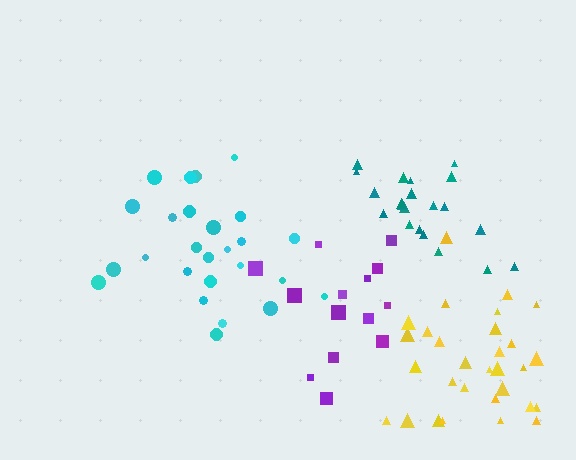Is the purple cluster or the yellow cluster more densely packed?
Yellow.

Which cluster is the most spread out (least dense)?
Purple.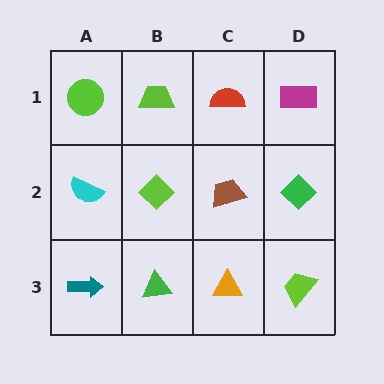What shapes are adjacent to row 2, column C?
A red semicircle (row 1, column C), an orange triangle (row 3, column C), a lime diamond (row 2, column B), a green diamond (row 2, column D).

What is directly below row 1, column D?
A green diamond.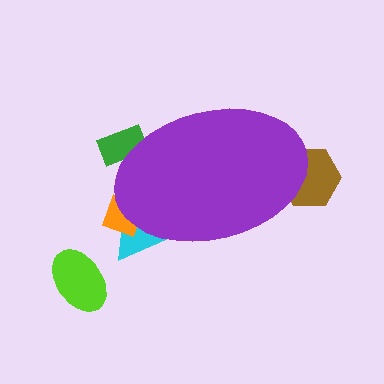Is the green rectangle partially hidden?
Yes, the green rectangle is partially hidden behind the purple ellipse.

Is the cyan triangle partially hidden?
Yes, the cyan triangle is partially hidden behind the purple ellipse.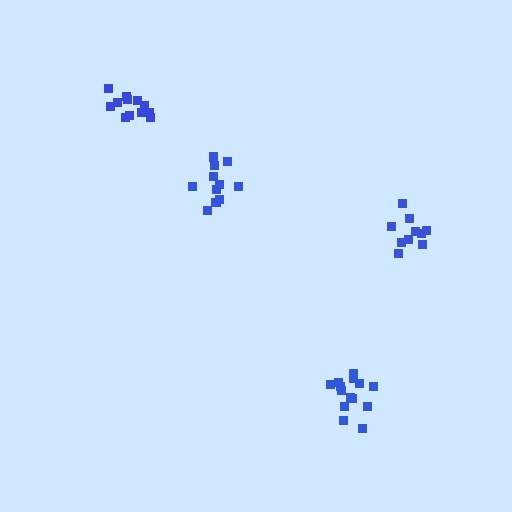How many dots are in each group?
Group 1: 14 dots, Group 2: 11 dots, Group 3: 10 dots, Group 4: 12 dots (47 total).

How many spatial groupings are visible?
There are 4 spatial groupings.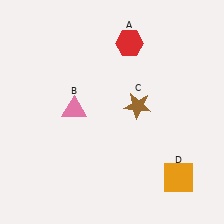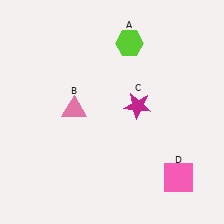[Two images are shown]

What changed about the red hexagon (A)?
In Image 1, A is red. In Image 2, it changed to lime.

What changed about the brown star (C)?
In Image 1, C is brown. In Image 2, it changed to magenta.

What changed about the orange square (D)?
In Image 1, D is orange. In Image 2, it changed to pink.